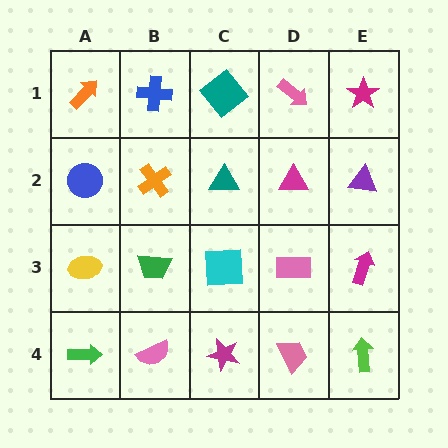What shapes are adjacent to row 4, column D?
A pink rectangle (row 3, column D), a magenta star (row 4, column C), a lime arrow (row 4, column E).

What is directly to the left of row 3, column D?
A cyan square.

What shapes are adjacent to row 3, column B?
An orange cross (row 2, column B), a pink semicircle (row 4, column B), a yellow ellipse (row 3, column A), a cyan square (row 3, column C).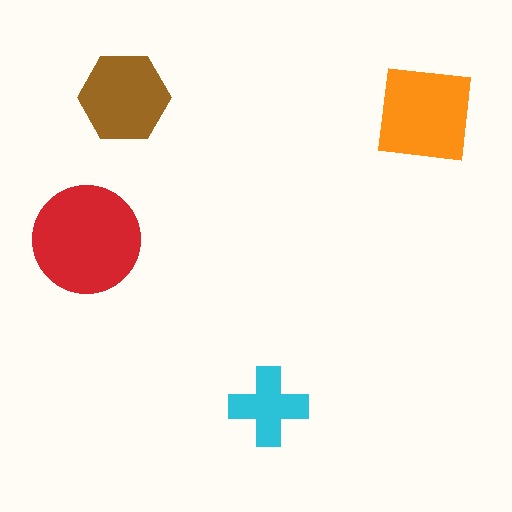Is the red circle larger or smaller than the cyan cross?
Larger.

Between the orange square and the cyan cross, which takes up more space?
The orange square.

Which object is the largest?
The red circle.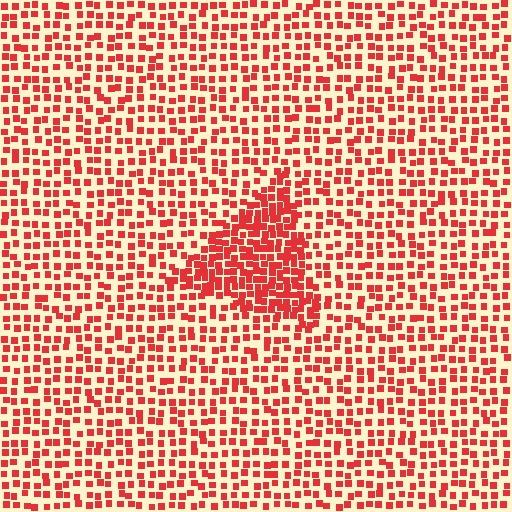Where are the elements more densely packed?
The elements are more densely packed inside the triangle boundary.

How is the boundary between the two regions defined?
The boundary is defined by a change in element density (approximately 2.0x ratio). All elements are the same color, size, and shape.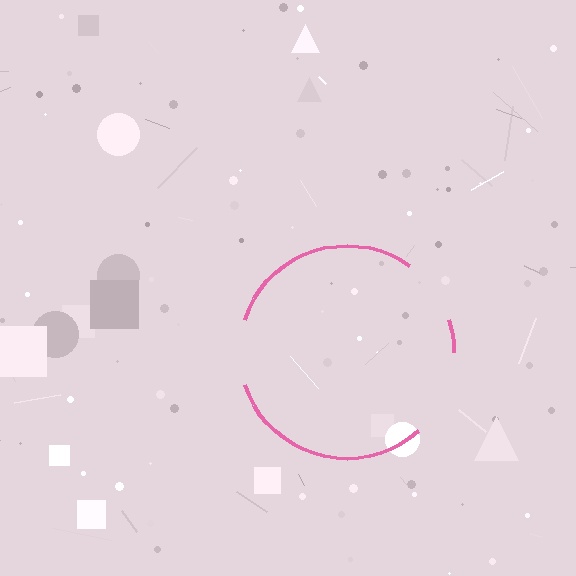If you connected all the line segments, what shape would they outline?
They would outline a circle.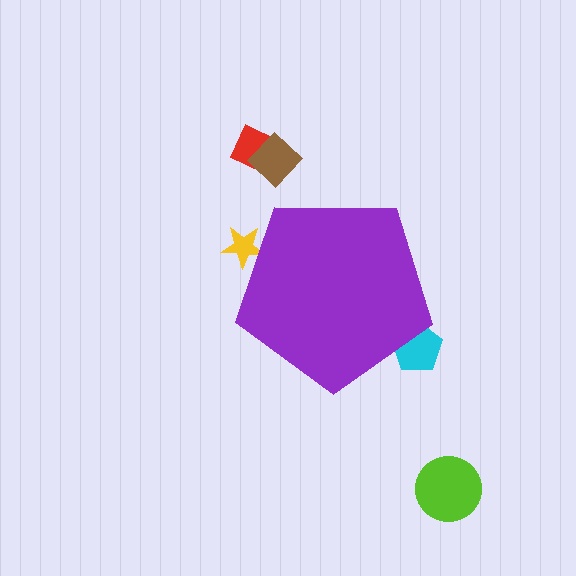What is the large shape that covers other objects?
A purple pentagon.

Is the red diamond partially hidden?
No, the red diamond is fully visible.